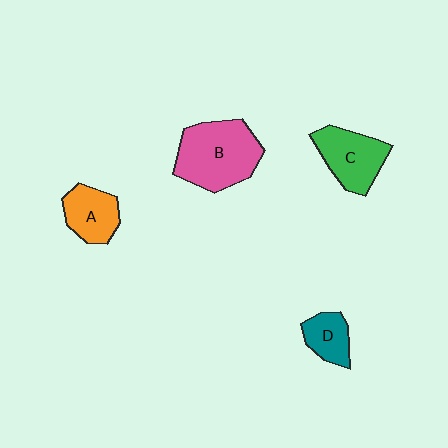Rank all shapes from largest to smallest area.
From largest to smallest: B (pink), C (green), A (orange), D (teal).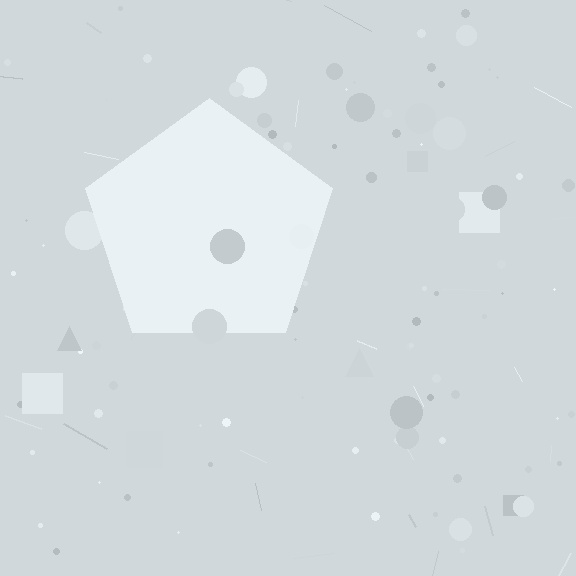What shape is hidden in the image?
A pentagon is hidden in the image.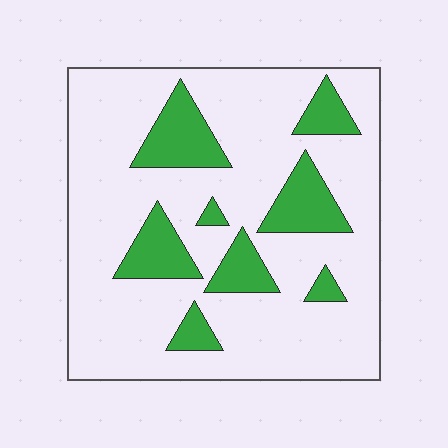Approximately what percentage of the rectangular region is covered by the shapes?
Approximately 20%.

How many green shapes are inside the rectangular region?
8.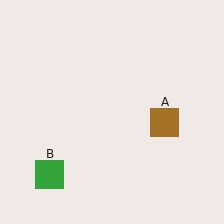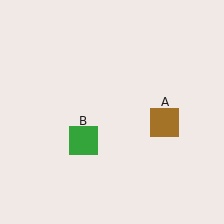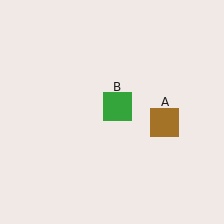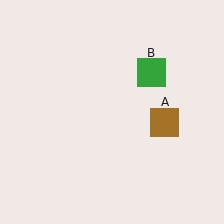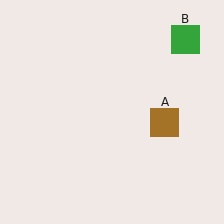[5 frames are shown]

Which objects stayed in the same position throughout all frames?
Brown square (object A) remained stationary.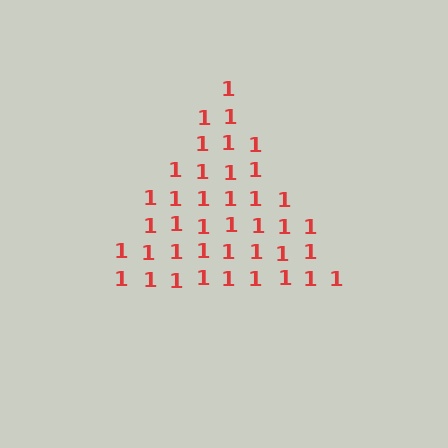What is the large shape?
The large shape is a triangle.